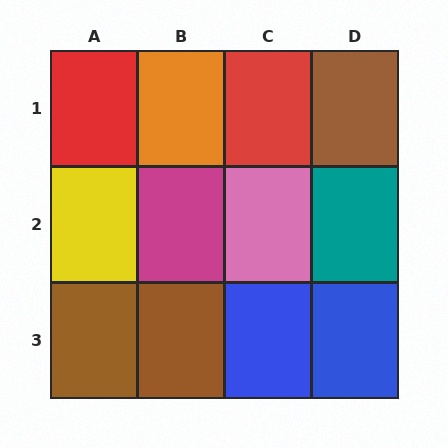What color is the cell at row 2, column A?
Yellow.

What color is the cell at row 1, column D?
Brown.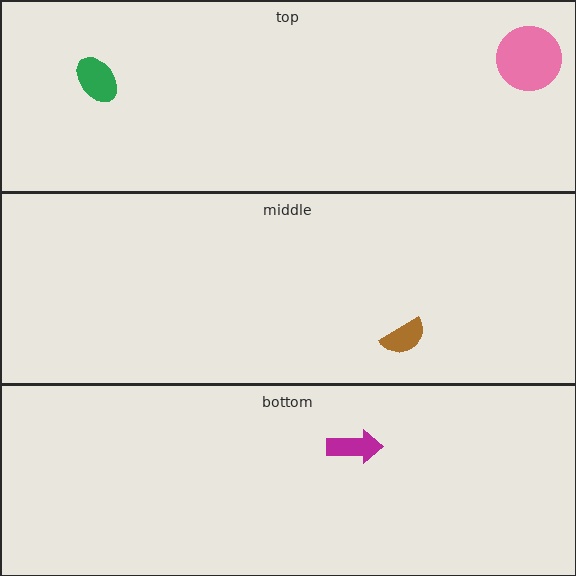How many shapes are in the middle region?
1.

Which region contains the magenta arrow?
The bottom region.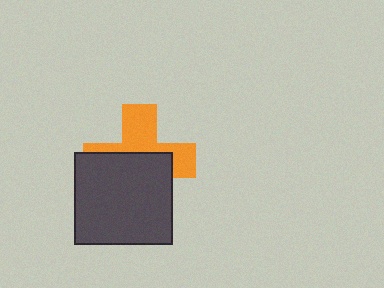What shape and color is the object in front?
The object in front is a dark gray rectangle.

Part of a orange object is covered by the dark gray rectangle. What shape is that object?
It is a cross.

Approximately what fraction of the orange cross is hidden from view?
Roughly 57% of the orange cross is hidden behind the dark gray rectangle.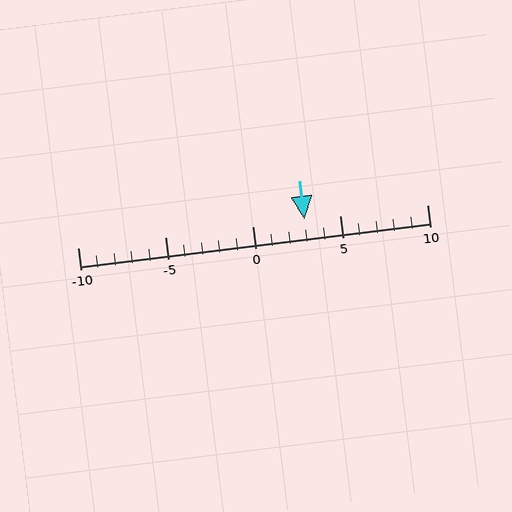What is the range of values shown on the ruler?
The ruler shows values from -10 to 10.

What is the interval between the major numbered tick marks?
The major tick marks are spaced 5 units apart.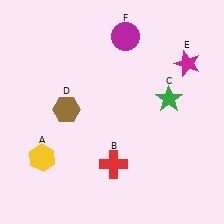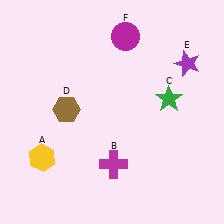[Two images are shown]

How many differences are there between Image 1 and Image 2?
There are 2 differences between the two images.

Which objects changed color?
B changed from red to magenta. E changed from magenta to purple.